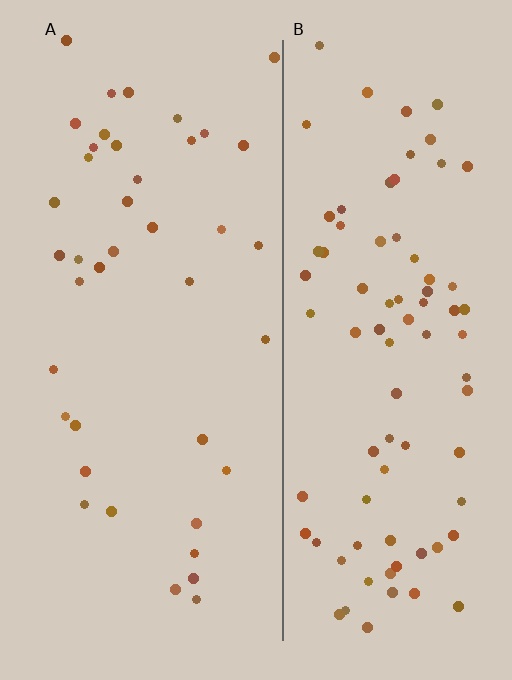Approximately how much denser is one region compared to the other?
Approximately 2.1× — region B over region A.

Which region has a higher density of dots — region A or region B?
B (the right).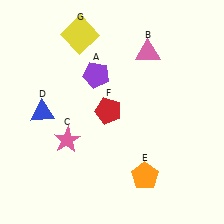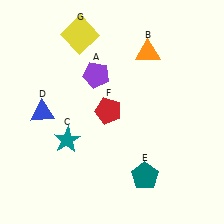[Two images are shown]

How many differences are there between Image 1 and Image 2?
There are 3 differences between the two images.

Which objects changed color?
B changed from pink to orange. C changed from pink to teal. E changed from orange to teal.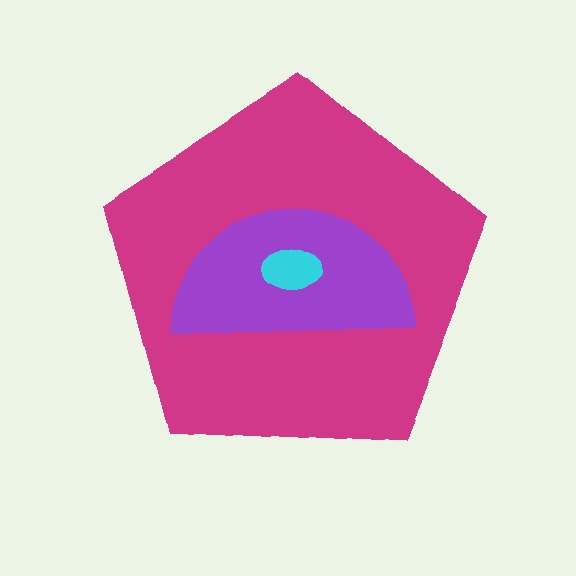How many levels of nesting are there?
3.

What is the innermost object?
The cyan ellipse.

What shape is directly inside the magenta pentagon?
The purple semicircle.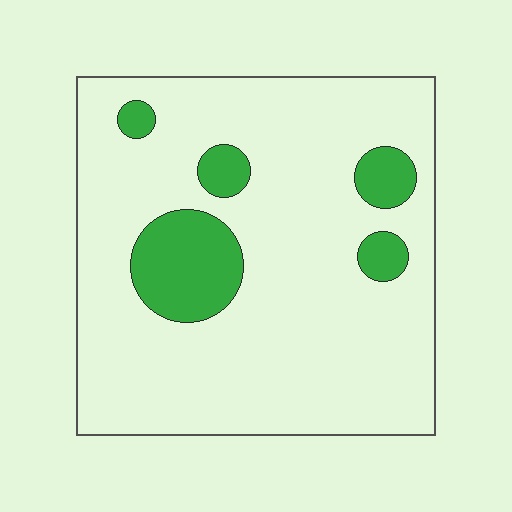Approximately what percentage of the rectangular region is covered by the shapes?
Approximately 15%.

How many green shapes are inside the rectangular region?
5.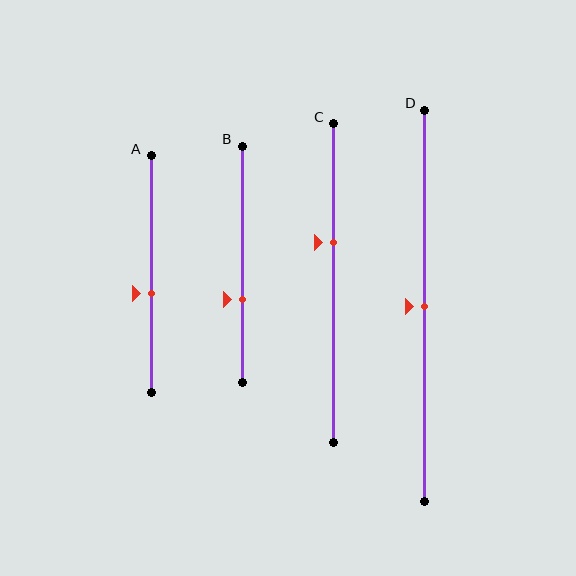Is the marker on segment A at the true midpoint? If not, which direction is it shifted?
No, the marker on segment A is shifted downward by about 8% of the segment length.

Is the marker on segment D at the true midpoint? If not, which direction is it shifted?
Yes, the marker on segment D is at the true midpoint.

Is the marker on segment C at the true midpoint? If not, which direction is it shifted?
No, the marker on segment C is shifted upward by about 13% of the segment length.